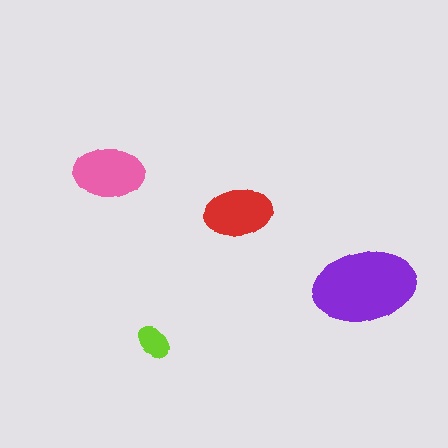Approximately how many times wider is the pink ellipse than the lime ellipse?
About 2 times wider.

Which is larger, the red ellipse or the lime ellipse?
The red one.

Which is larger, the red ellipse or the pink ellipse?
The pink one.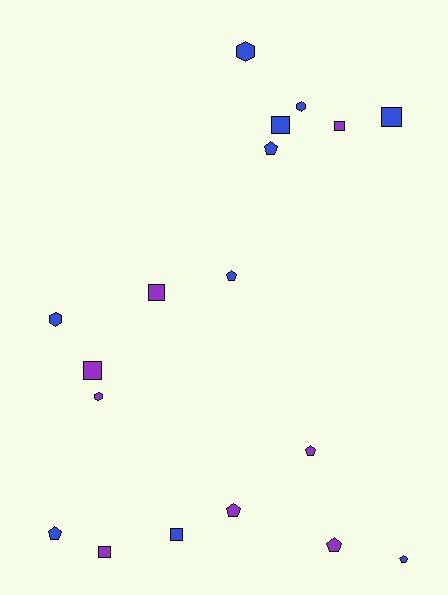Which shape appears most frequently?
Pentagon, with 7 objects.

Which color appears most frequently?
Blue, with 10 objects.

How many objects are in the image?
There are 18 objects.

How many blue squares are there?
There are 3 blue squares.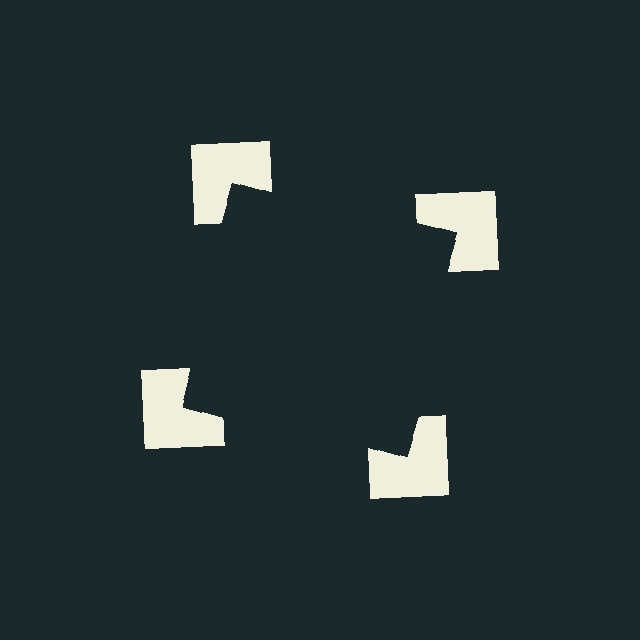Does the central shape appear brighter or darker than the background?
It typically appears slightly darker than the background, even though no actual brightness change is drawn.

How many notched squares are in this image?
There are 4 — one at each vertex of the illusory square.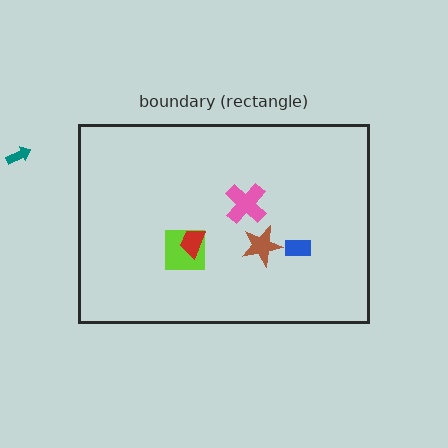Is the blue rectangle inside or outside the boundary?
Inside.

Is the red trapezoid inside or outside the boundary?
Inside.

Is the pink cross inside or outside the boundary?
Inside.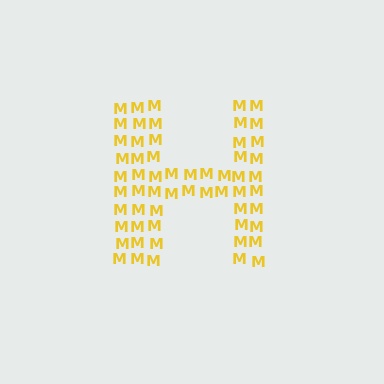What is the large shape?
The large shape is the letter H.